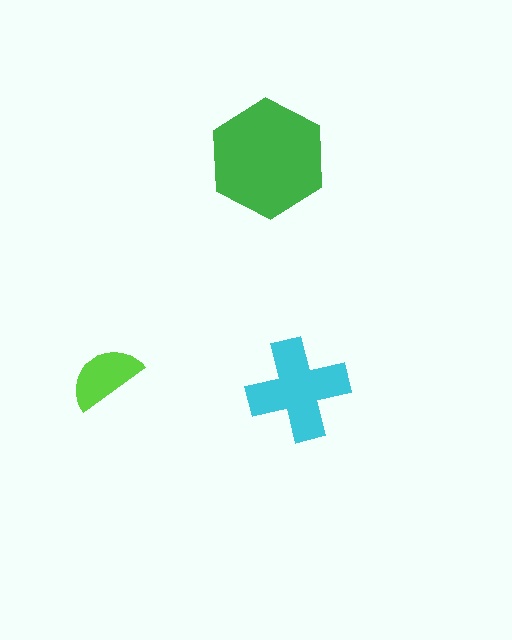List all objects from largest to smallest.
The green hexagon, the cyan cross, the lime semicircle.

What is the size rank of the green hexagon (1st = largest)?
1st.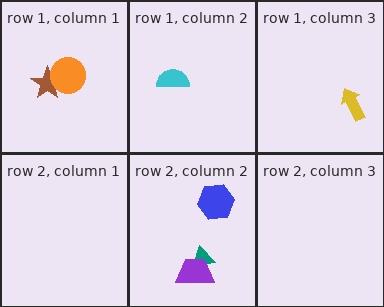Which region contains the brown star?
The row 1, column 1 region.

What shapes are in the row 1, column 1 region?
The brown star, the orange circle.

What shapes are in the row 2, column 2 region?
The teal triangle, the blue hexagon, the purple trapezoid.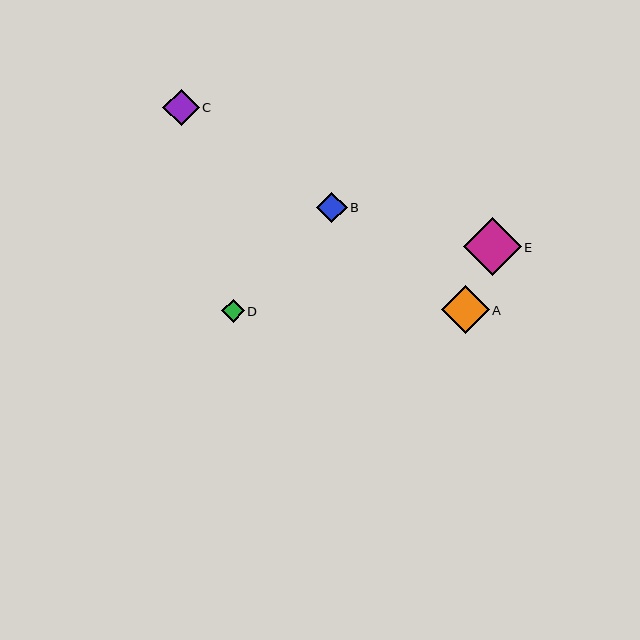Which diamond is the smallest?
Diamond D is the smallest with a size of approximately 23 pixels.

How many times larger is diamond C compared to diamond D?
Diamond C is approximately 1.6 times the size of diamond D.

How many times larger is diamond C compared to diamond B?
Diamond C is approximately 1.2 times the size of diamond B.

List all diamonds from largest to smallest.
From largest to smallest: E, A, C, B, D.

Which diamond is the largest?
Diamond E is the largest with a size of approximately 58 pixels.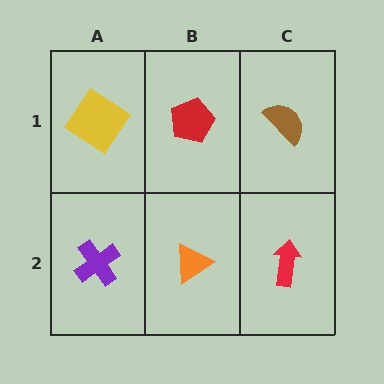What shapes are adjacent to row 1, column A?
A purple cross (row 2, column A), a red pentagon (row 1, column B).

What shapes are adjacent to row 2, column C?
A brown semicircle (row 1, column C), an orange triangle (row 2, column B).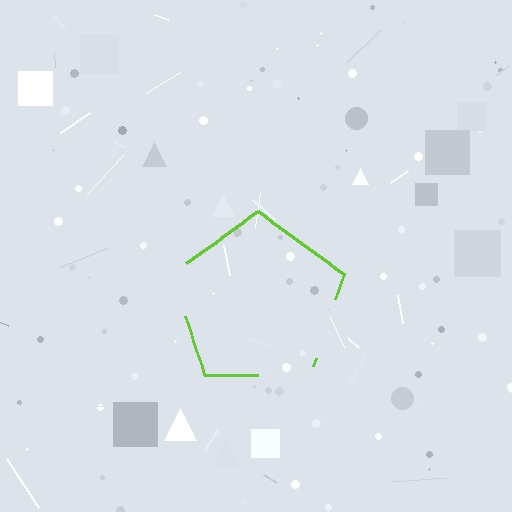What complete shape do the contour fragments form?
The contour fragments form a pentagon.